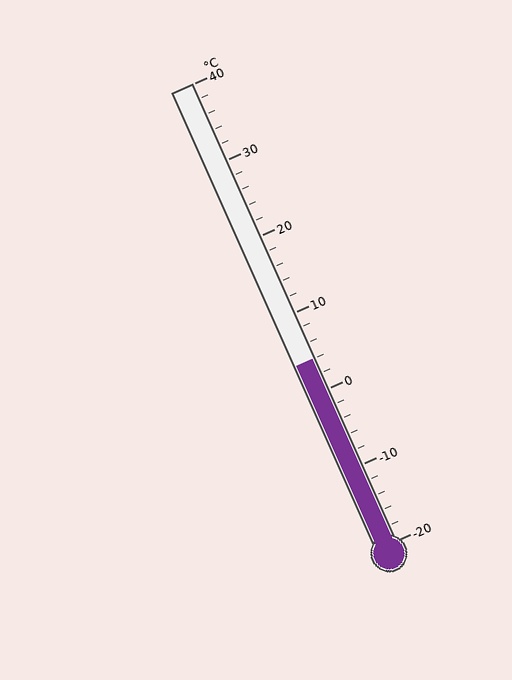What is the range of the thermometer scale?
The thermometer scale ranges from -20°C to 40°C.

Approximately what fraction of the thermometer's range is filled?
The thermometer is filled to approximately 40% of its range.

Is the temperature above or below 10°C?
The temperature is below 10°C.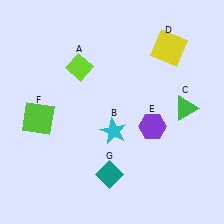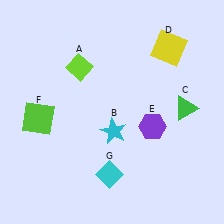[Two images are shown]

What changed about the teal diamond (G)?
In Image 1, G is teal. In Image 2, it changed to cyan.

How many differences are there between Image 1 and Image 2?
There is 1 difference between the two images.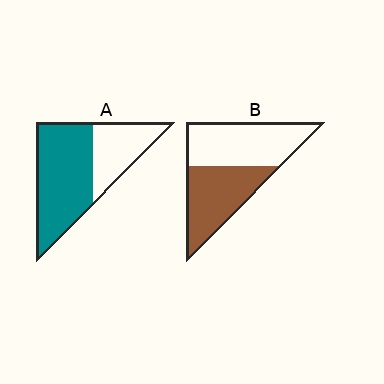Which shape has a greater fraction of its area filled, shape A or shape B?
Shape A.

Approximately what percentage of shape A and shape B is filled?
A is approximately 65% and B is approximately 45%.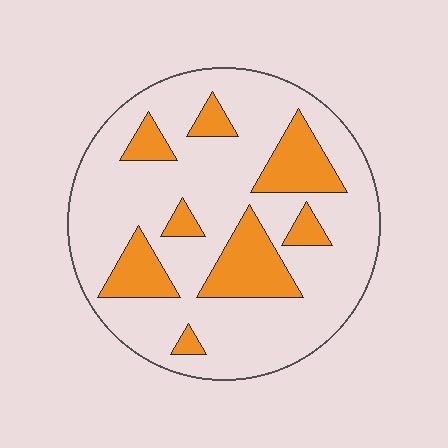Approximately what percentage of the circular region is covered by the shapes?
Approximately 25%.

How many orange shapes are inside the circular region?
8.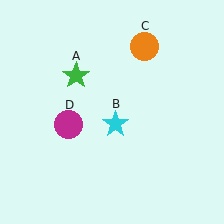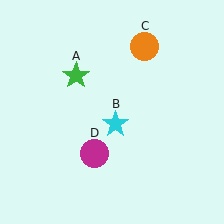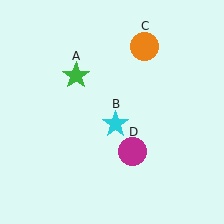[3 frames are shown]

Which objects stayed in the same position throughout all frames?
Green star (object A) and cyan star (object B) and orange circle (object C) remained stationary.